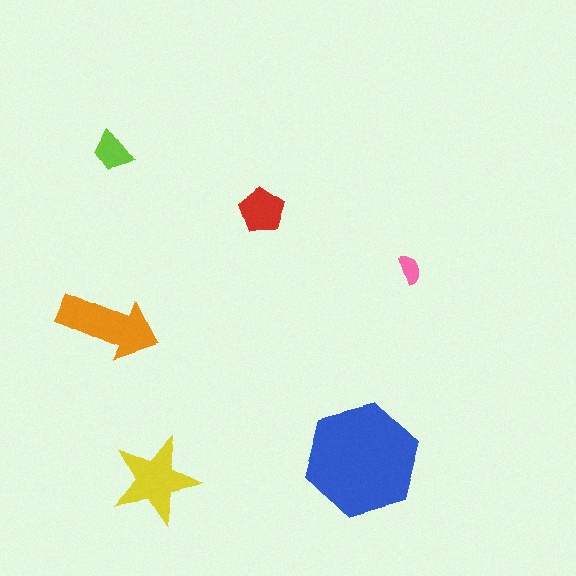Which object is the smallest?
The pink semicircle.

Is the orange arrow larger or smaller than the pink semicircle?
Larger.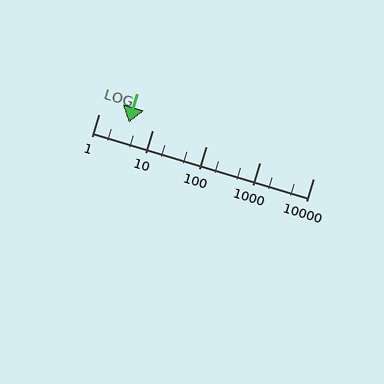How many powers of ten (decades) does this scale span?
The scale spans 4 decades, from 1 to 10000.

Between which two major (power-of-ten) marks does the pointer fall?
The pointer is between 1 and 10.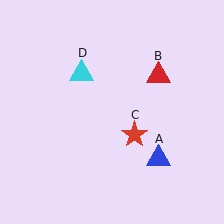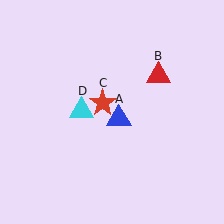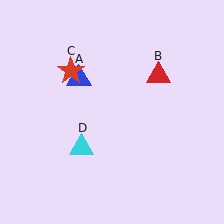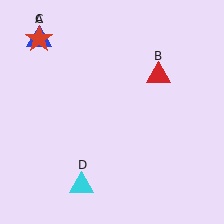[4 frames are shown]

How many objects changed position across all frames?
3 objects changed position: blue triangle (object A), red star (object C), cyan triangle (object D).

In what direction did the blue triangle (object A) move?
The blue triangle (object A) moved up and to the left.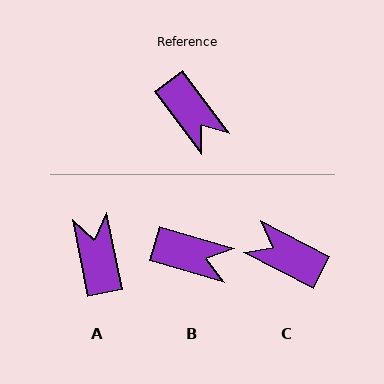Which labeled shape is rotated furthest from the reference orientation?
A, about 155 degrees away.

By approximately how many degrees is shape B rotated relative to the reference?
Approximately 37 degrees counter-clockwise.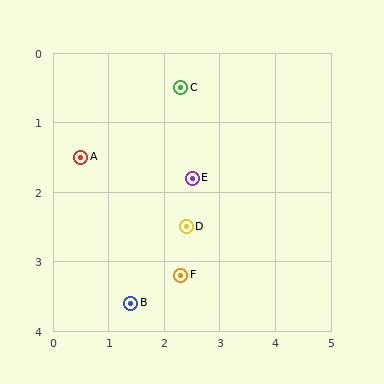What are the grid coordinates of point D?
Point D is at approximately (2.4, 2.5).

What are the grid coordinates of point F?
Point F is at approximately (2.3, 3.2).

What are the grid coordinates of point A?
Point A is at approximately (0.5, 1.5).